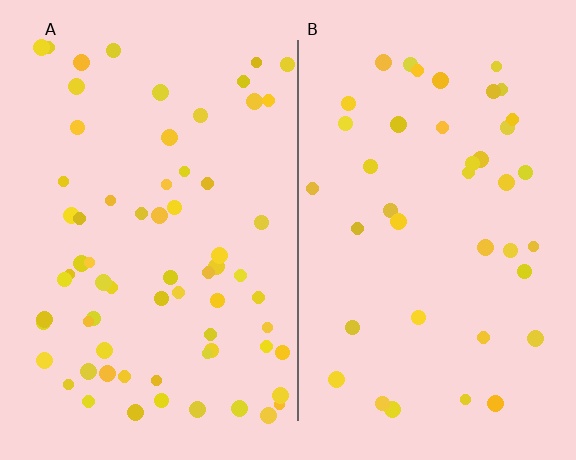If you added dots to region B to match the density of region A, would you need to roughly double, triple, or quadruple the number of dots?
Approximately double.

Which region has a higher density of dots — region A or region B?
A (the left).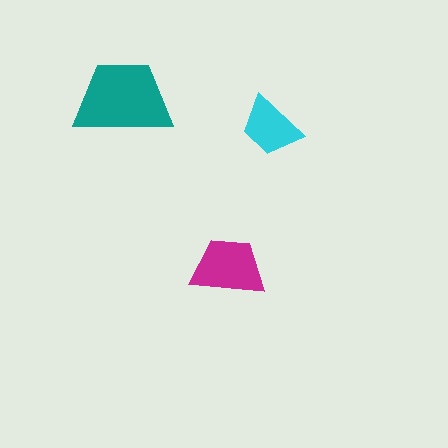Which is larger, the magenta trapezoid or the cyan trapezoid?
The magenta one.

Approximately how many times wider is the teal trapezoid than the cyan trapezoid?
About 1.5 times wider.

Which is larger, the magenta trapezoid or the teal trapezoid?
The teal one.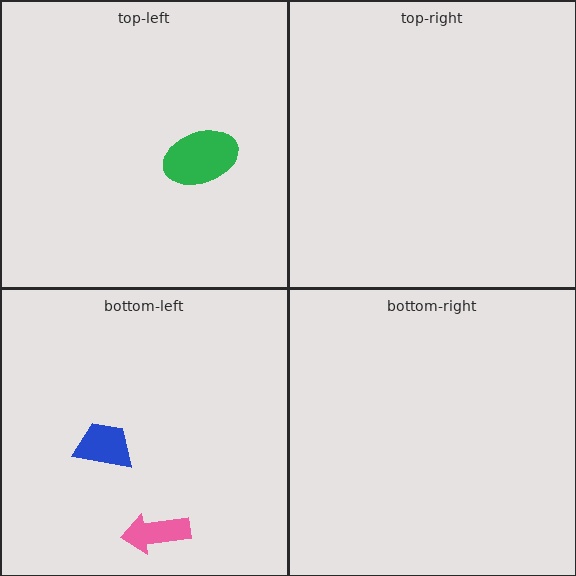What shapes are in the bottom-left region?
The pink arrow, the blue trapezoid.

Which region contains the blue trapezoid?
The bottom-left region.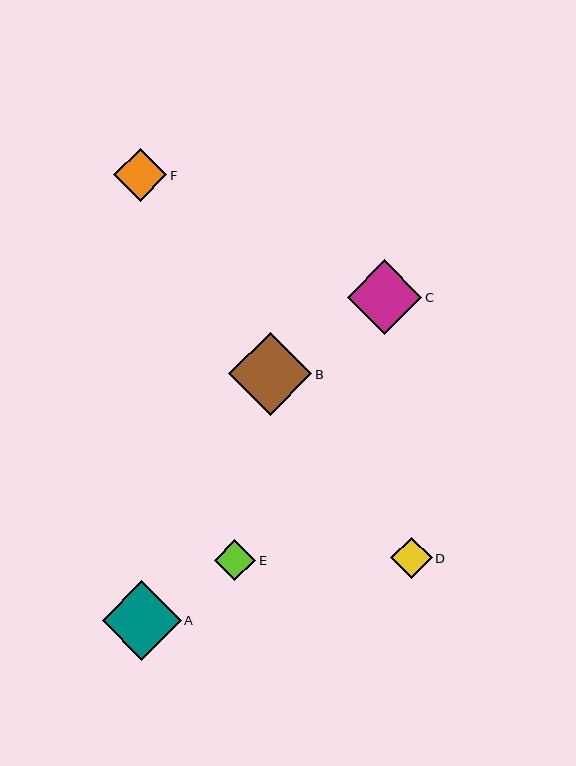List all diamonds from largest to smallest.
From largest to smallest: B, A, C, F, D, E.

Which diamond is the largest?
Diamond B is the largest with a size of approximately 83 pixels.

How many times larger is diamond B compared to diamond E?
Diamond B is approximately 2.0 times the size of diamond E.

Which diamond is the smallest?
Diamond E is the smallest with a size of approximately 41 pixels.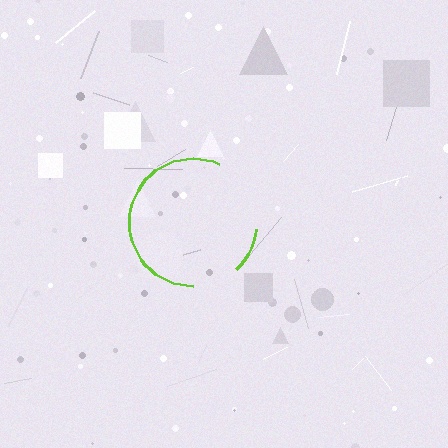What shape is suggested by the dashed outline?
The dashed outline suggests a circle.